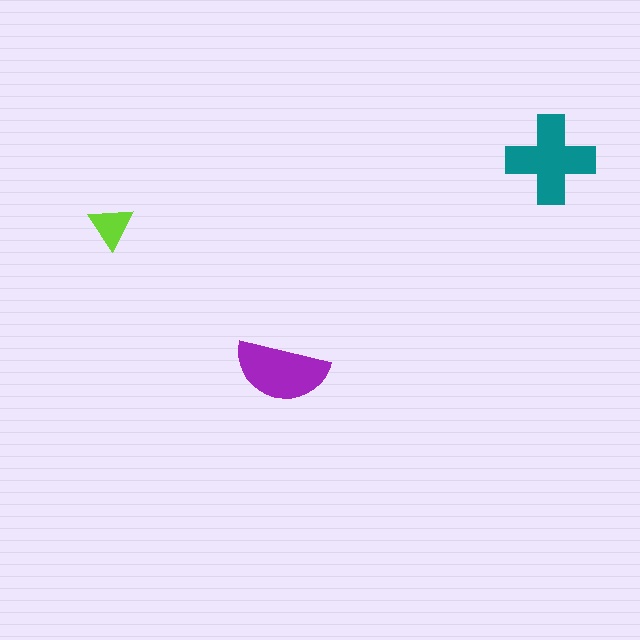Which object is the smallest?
The lime triangle.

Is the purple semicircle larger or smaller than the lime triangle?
Larger.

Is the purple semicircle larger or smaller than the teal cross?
Smaller.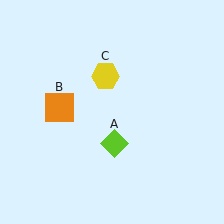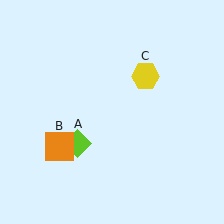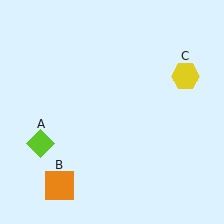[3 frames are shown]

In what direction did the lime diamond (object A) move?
The lime diamond (object A) moved left.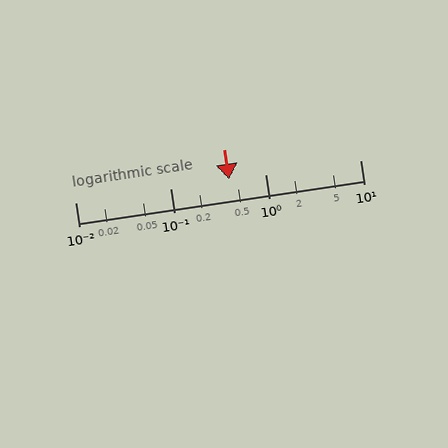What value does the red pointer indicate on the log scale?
The pointer indicates approximately 0.42.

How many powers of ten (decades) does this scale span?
The scale spans 3 decades, from 0.01 to 10.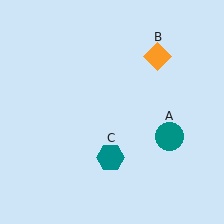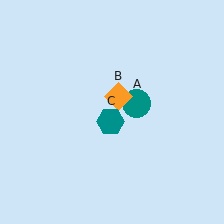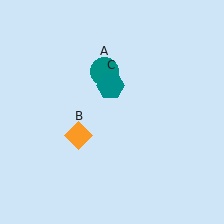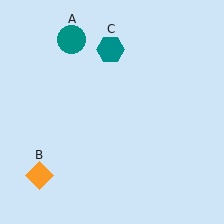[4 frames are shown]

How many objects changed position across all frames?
3 objects changed position: teal circle (object A), orange diamond (object B), teal hexagon (object C).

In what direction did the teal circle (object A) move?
The teal circle (object A) moved up and to the left.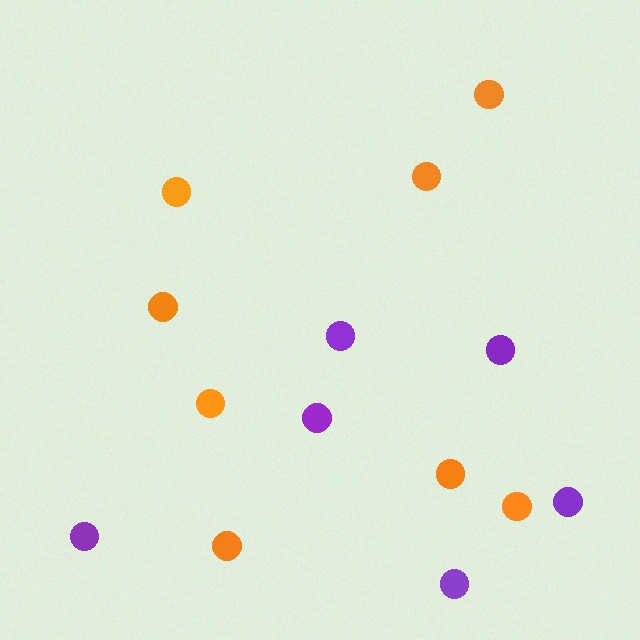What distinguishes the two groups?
There are 2 groups: one group of purple circles (6) and one group of orange circles (8).